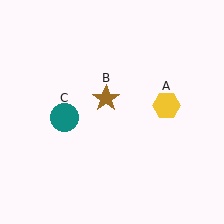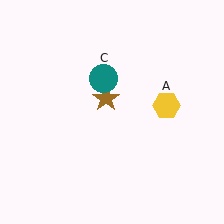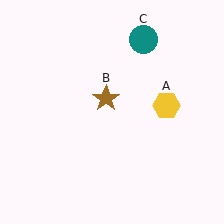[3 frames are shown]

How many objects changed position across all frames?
1 object changed position: teal circle (object C).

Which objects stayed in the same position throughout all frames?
Yellow hexagon (object A) and brown star (object B) remained stationary.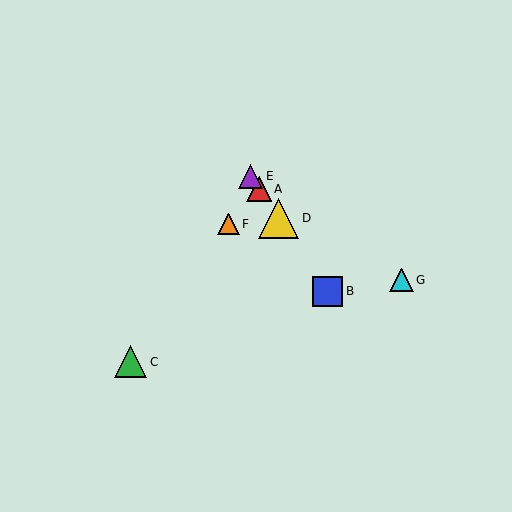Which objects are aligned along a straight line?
Objects A, B, D, E are aligned along a straight line.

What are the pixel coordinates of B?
Object B is at (328, 291).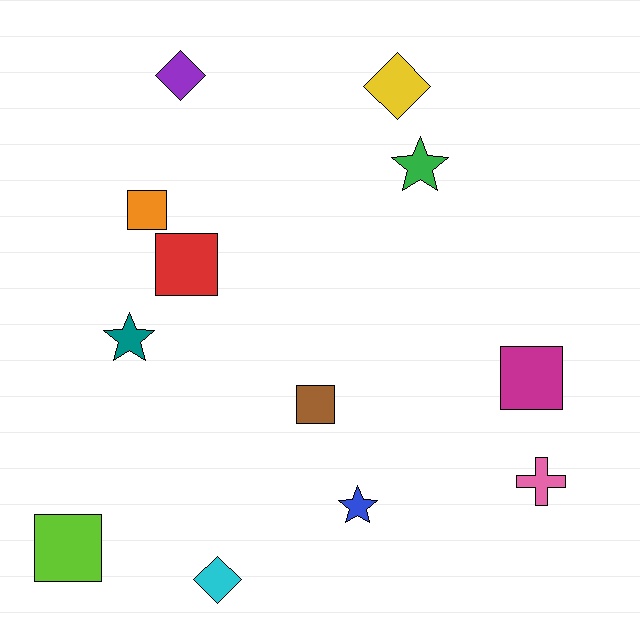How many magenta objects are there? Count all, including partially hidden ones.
There is 1 magenta object.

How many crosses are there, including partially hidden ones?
There is 1 cross.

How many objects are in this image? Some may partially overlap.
There are 12 objects.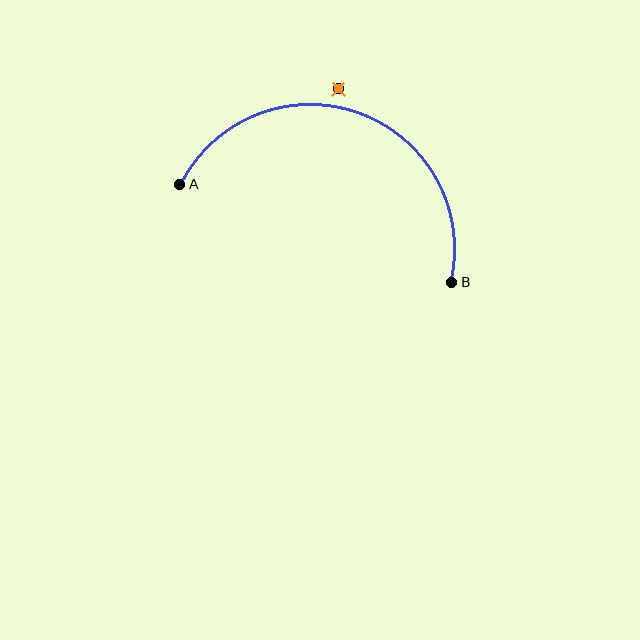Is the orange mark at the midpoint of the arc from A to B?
No — the orange mark does not lie on the arc at all. It sits slightly outside the curve.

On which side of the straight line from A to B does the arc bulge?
The arc bulges above the straight line connecting A and B.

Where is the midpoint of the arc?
The arc midpoint is the point on the curve farthest from the straight line joining A and B. It sits above that line.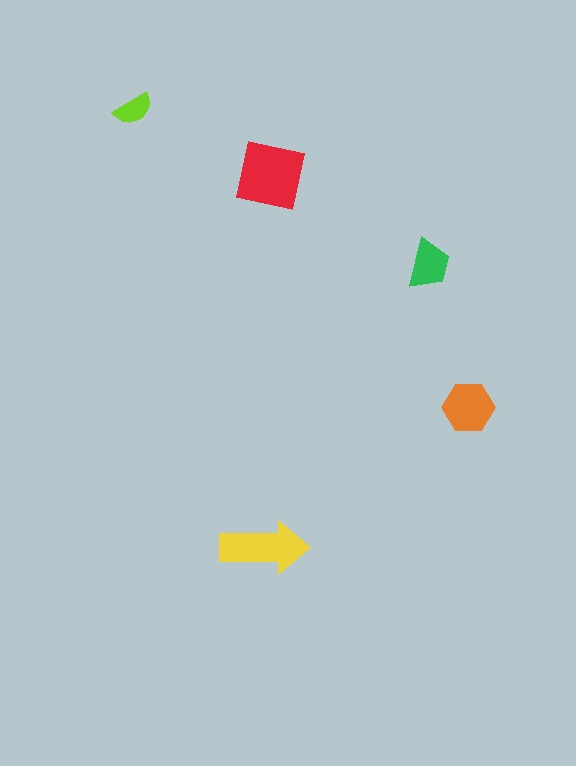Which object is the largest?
The red square.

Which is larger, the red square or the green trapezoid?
The red square.